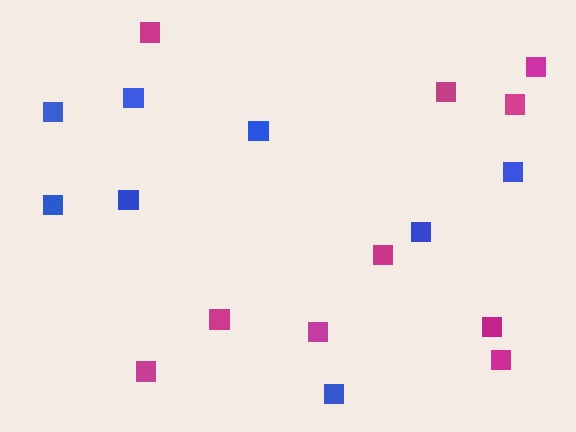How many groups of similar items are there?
There are 2 groups: one group of magenta squares (10) and one group of blue squares (8).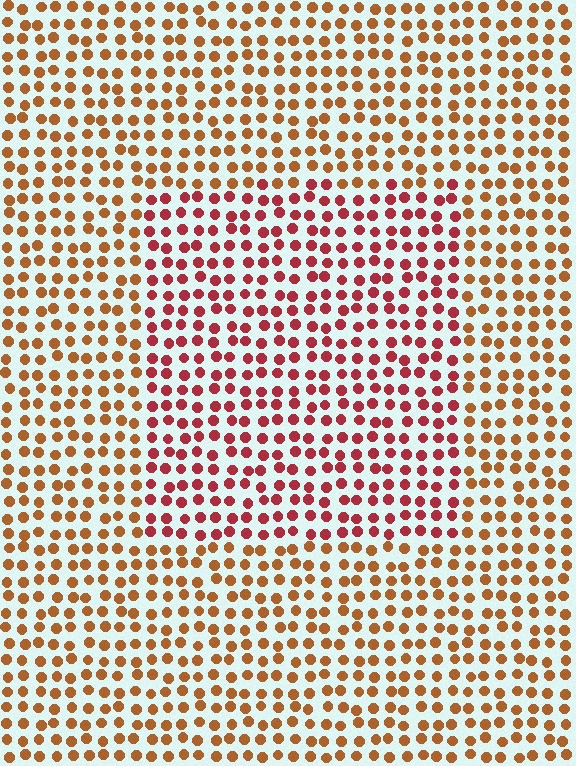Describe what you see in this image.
The image is filled with small brown elements in a uniform arrangement. A rectangle-shaped region is visible where the elements are tinted to a slightly different hue, forming a subtle color boundary.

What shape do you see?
I see a rectangle.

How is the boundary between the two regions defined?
The boundary is defined purely by a slight shift in hue (about 34 degrees). Spacing, size, and orientation are identical on both sides.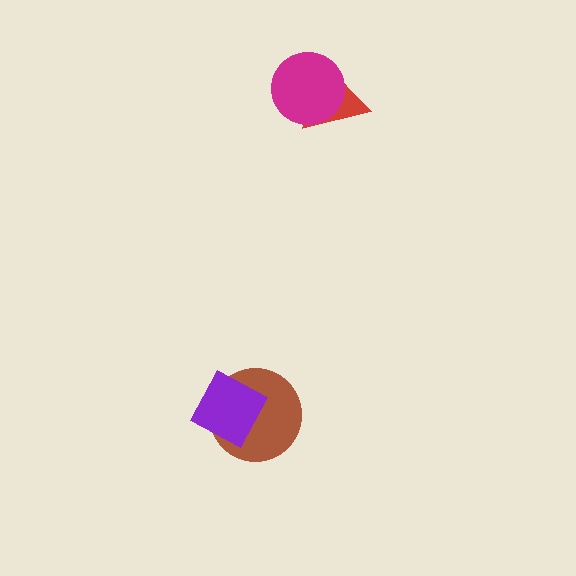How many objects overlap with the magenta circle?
1 object overlaps with the magenta circle.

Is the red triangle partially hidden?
Yes, it is partially covered by another shape.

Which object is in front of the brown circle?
The purple square is in front of the brown circle.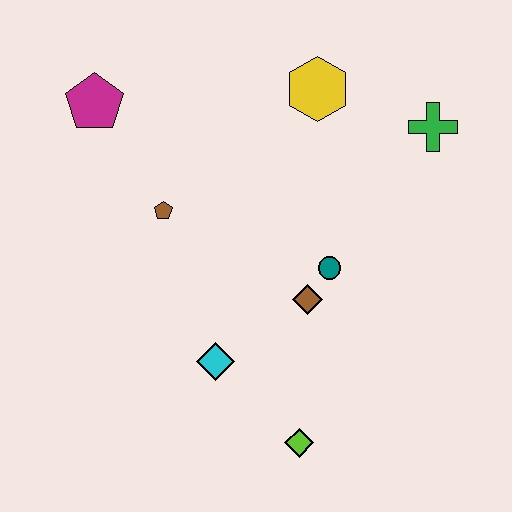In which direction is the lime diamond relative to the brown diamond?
The lime diamond is below the brown diamond.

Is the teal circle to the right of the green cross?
No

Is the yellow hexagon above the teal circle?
Yes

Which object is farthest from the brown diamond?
The magenta pentagon is farthest from the brown diamond.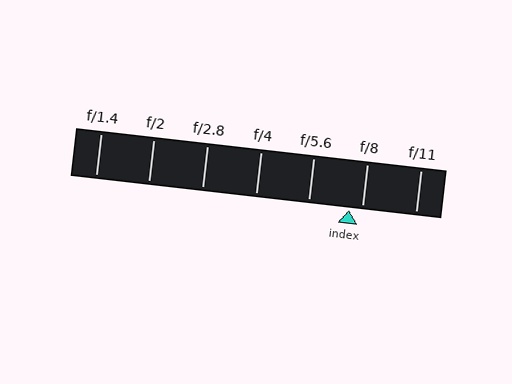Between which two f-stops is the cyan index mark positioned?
The index mark is between f/5.6 and f/8.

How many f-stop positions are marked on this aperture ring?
There are 7 f-stop positions marked.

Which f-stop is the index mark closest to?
The index mark is closest to f/8.